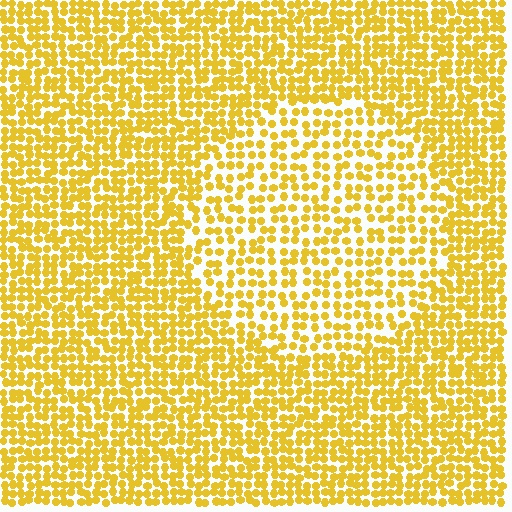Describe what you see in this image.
The image contains small yellow elements arranged at two different densities. A circle-shaped region is visible where the elements are less densely packed than the surrounding area.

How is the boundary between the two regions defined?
The boundary is defined by a change in element density (approximately 1.6x ratio). All elements are the same color, size, and shape.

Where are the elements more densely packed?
The elements are more densely packed outside the circle boundary.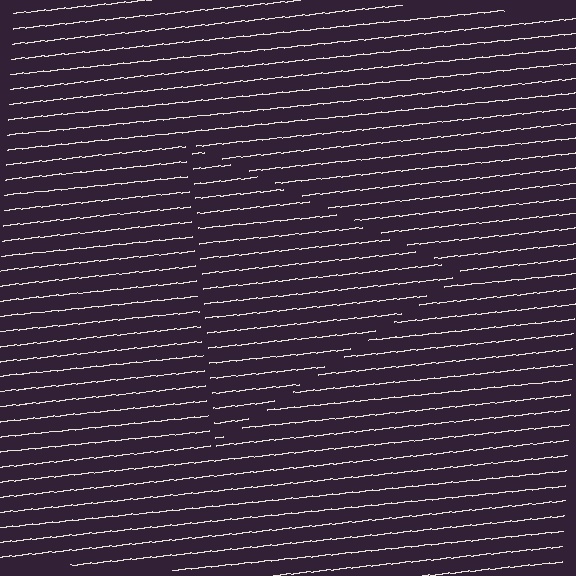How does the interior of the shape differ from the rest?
The interior of the shape contains the same grating, shifted by half a period — the contour is defined by the phase discontinuity where line-ends from the inner and outer gratings abut.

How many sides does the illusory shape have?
3 sides — the line-ends trace a triangle.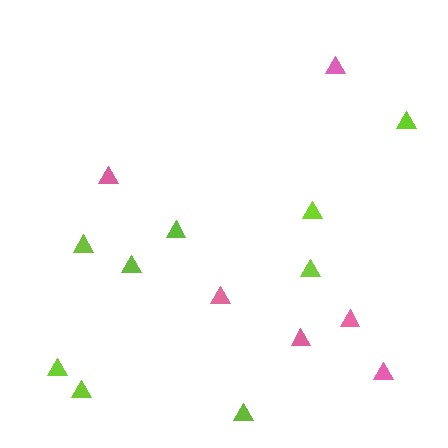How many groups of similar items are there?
There are 2 groups: one group of lime triangles (9) and one group of pink triangles (6).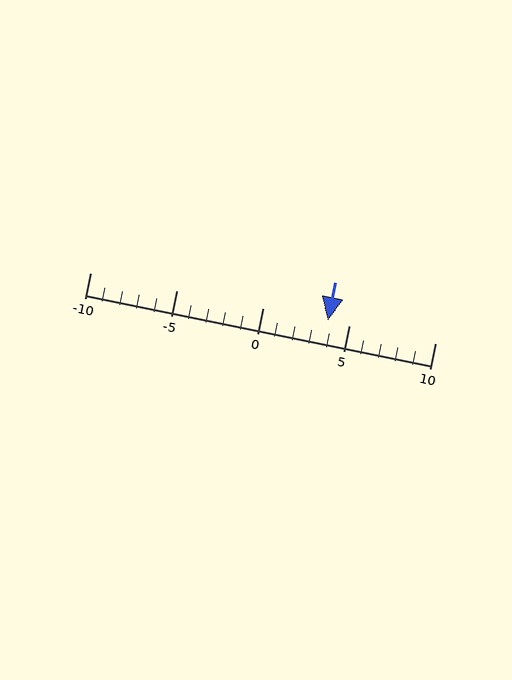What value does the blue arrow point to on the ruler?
The blue arrow points to approximately 4.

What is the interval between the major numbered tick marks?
The major tick marks are spaced 5 units apart.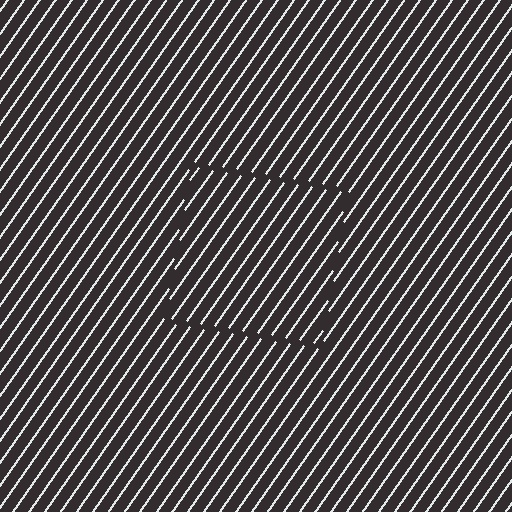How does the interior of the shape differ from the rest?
The interior of the shape contains the same grating, shifted by half a period — the contour is defined by the phase discontinuity where line-ends from the inner and outer gratings abut.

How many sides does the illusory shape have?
4 sides — the line-ends trace a square.